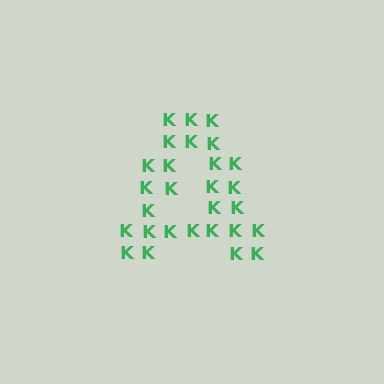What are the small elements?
The small elements are letter K's.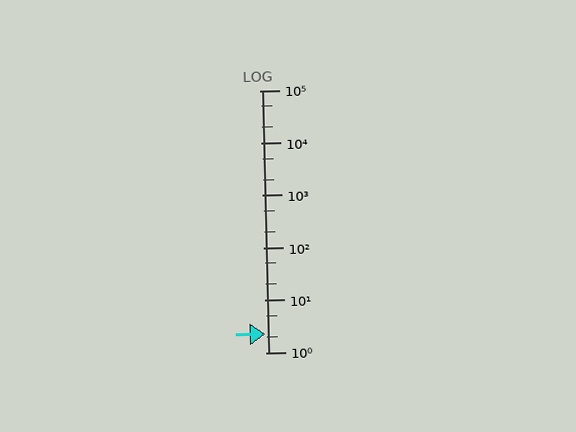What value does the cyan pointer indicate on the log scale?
The pointer indicates approximately 2.3.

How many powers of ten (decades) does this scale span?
The scale spans 5 decades, from 1 to 100000.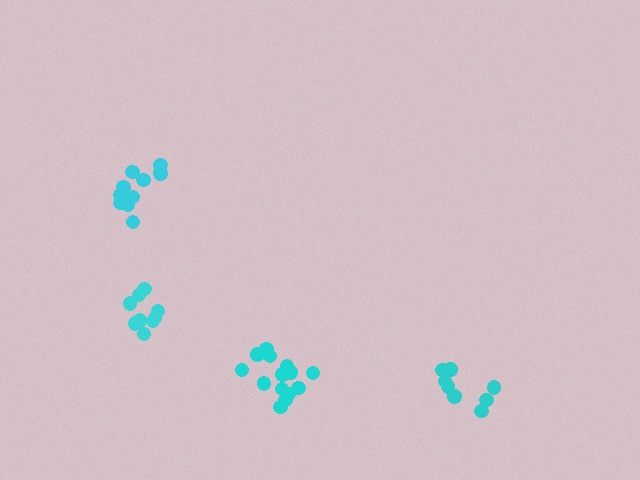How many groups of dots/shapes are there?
There are 4 groups.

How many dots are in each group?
Group 1: 10 dots, Group 2: 8 dots, Group 3: 14 dots, Group 4: 13 dots (45 total).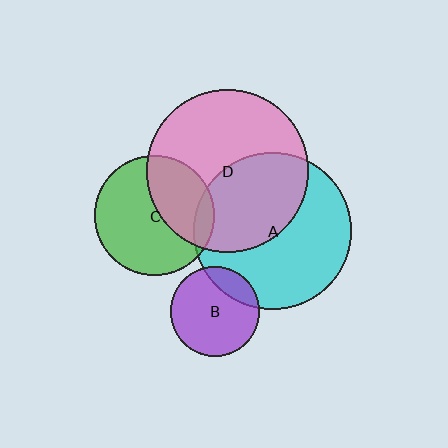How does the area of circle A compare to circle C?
Approximately 1.7 times.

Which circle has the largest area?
Circle D (pink).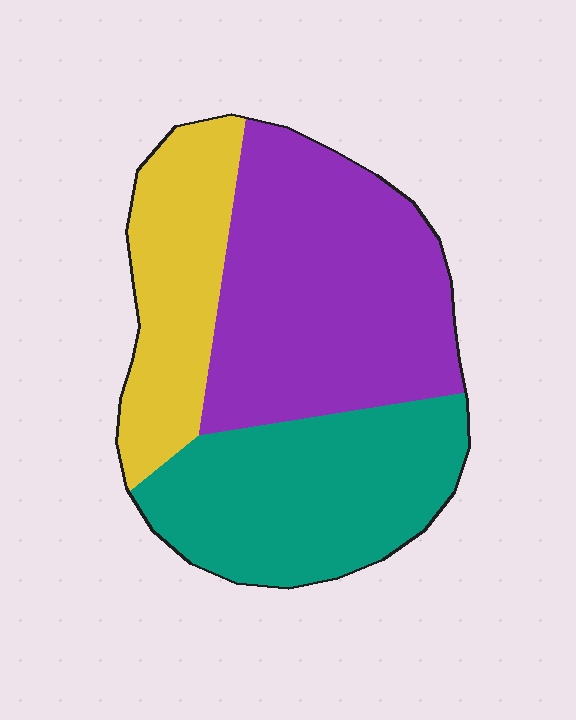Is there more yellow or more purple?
Purple.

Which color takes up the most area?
Purple, at roughly 45%.